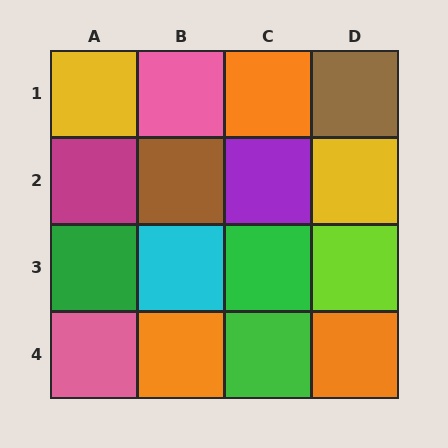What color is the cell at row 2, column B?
Brown.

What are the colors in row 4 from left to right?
Pink, orange, green, orange.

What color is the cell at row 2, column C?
Purple.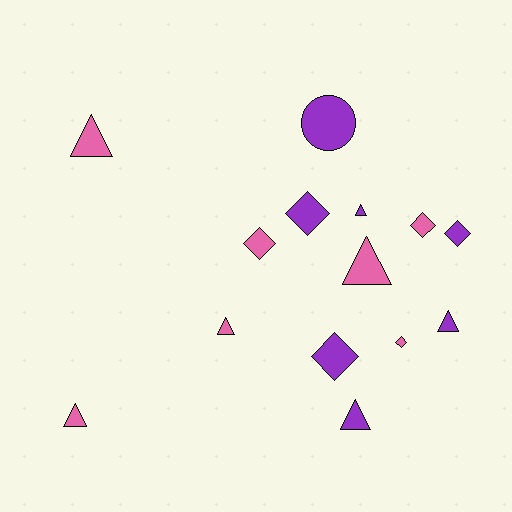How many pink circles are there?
There are no pink circles.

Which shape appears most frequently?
Triangle, with 7 objects.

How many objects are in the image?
There are 14 objects.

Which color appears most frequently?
Purple, with 7 objects.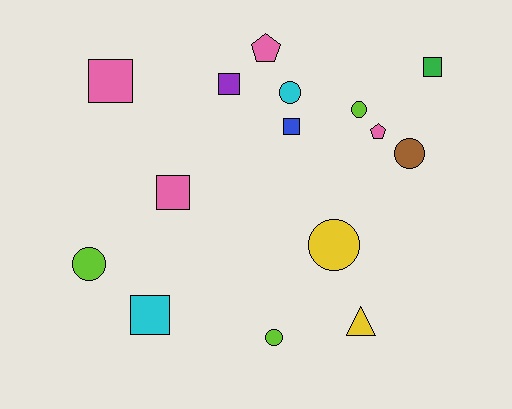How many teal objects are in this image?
There are no teal objects.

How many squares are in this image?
There are 6 squares.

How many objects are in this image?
There are 15 objects.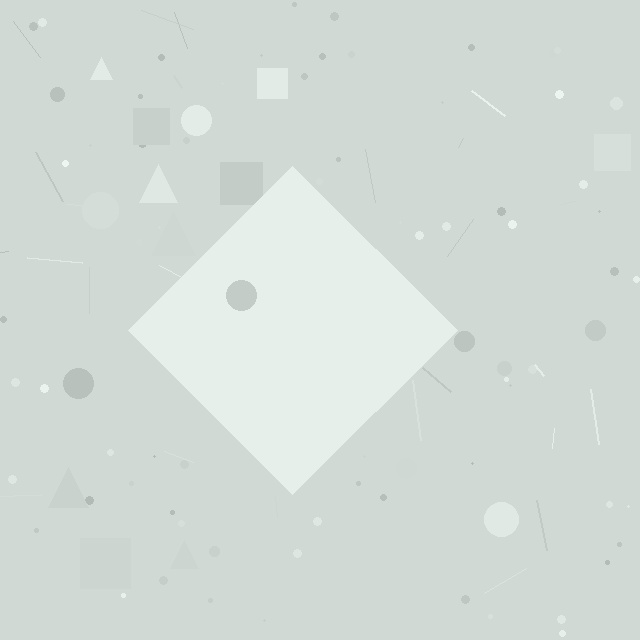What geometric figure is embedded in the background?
A diamond is embedded in the background.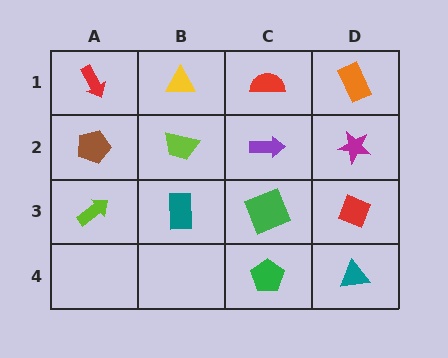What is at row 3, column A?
A lime arrow.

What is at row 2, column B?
A lime trapezoid.